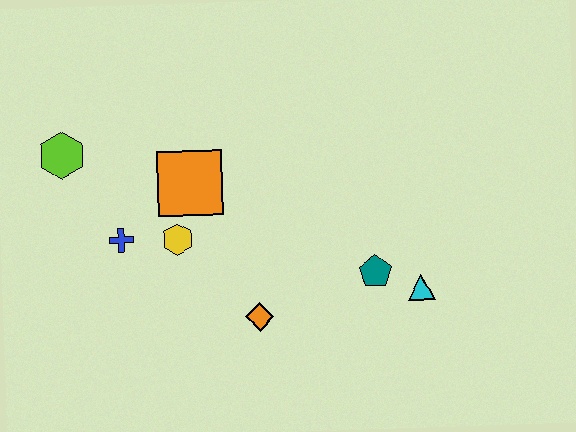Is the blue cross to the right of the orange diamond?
No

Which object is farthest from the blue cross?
The cyan triangle is farthest from the blue cross.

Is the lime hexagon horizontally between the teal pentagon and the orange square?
No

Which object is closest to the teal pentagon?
The cyan triangle is closest to the teal pentagon.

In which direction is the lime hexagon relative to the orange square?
The lime hexagon is to the left of the orange square.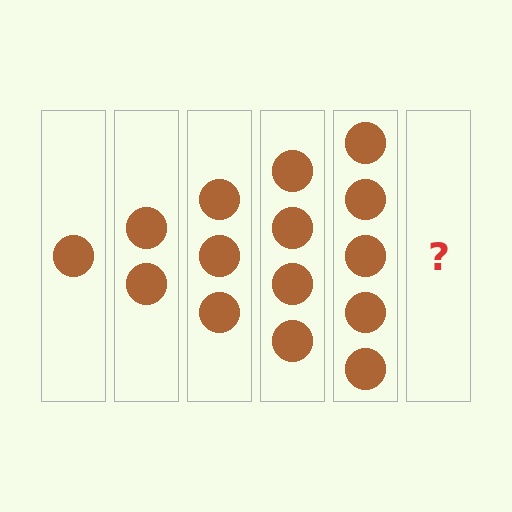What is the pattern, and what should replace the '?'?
The pattern is that each step adds one more circle. The '?' should be 6 circles.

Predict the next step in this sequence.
The next step is 6 circles.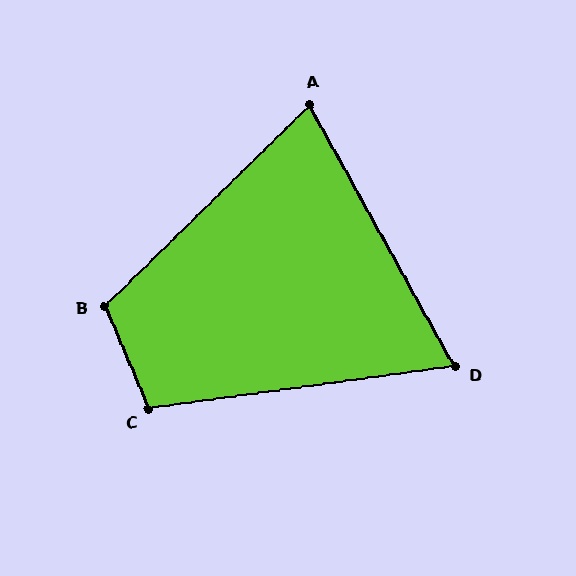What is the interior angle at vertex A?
Approximately 75 degrees (acute).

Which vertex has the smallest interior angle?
D, at approximately 69 degrees.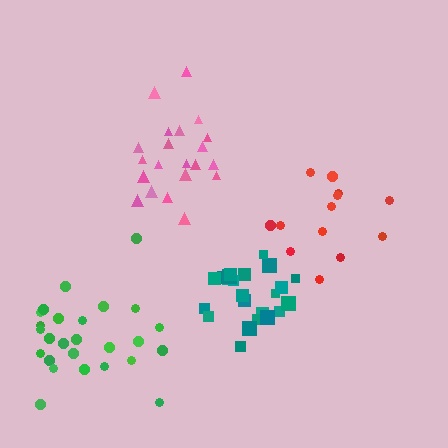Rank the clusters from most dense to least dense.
teal, pink, green, red.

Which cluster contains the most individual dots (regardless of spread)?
Green (26).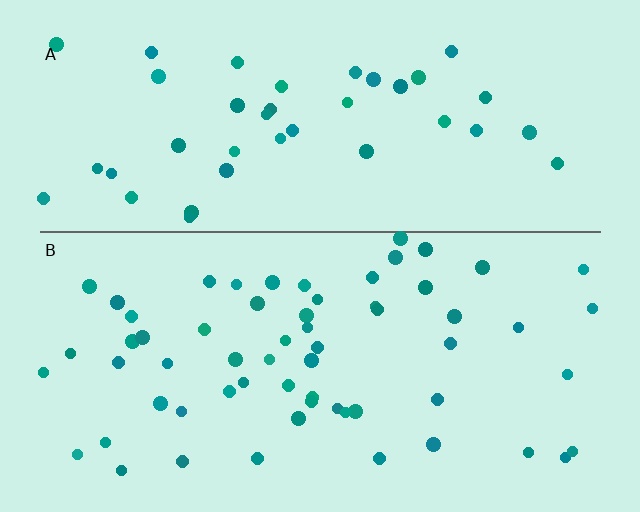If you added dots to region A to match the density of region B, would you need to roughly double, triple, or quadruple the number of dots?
Approximately double.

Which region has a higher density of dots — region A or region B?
B (the bottom).